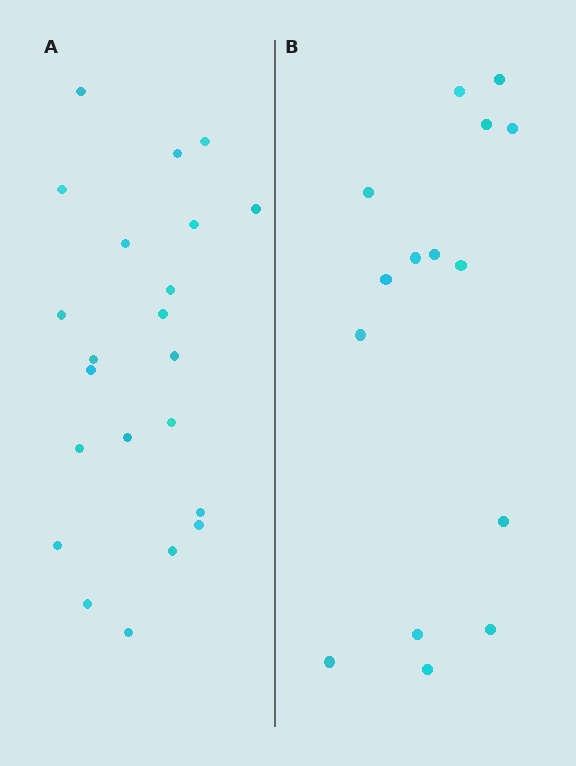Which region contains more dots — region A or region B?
Region A (the left region) has more dots.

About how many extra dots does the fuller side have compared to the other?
Region A has roughly 8 or so more dots than region B.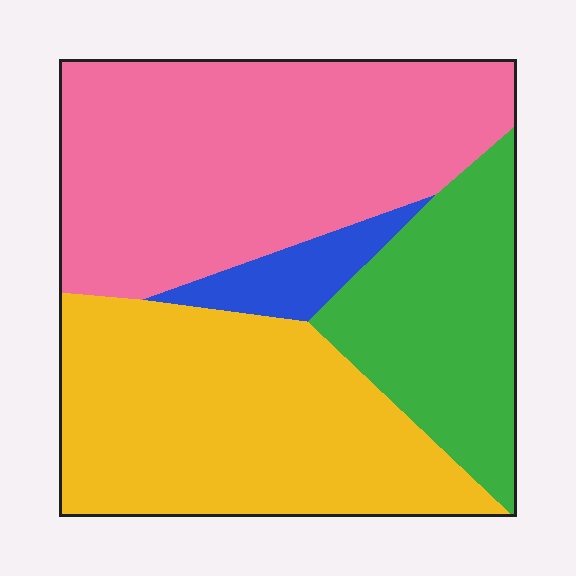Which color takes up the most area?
Pink, at roughly 40%.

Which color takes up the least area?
Blue, at roughly 5%.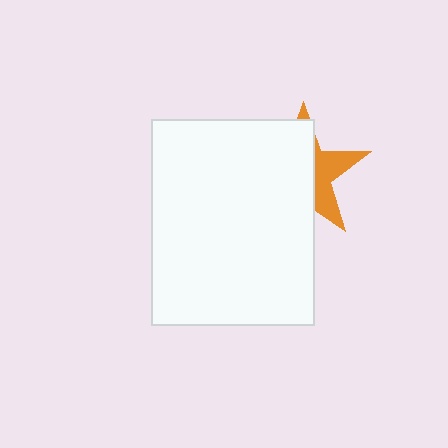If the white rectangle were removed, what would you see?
You would see the complete orange star.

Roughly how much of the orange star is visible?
A small part of it is visible (roughly 35%).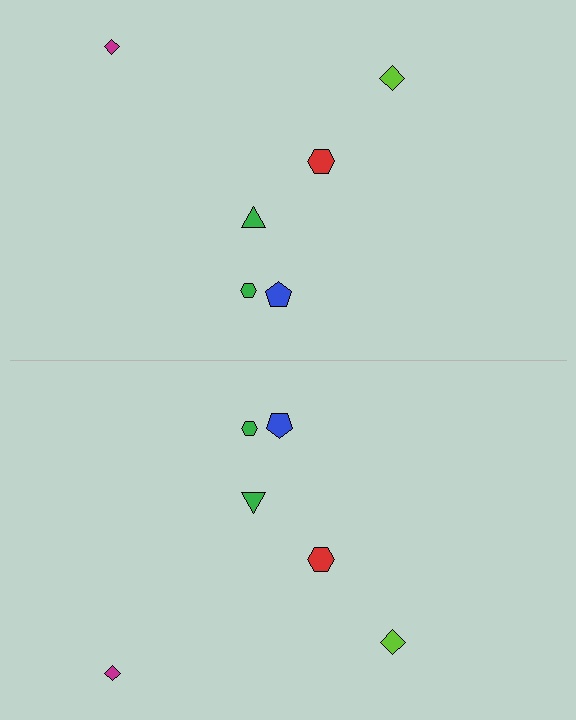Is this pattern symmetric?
Yes, this pattern has bilateral (reflection) symmetry.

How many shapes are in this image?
There are 12 shapes in this image.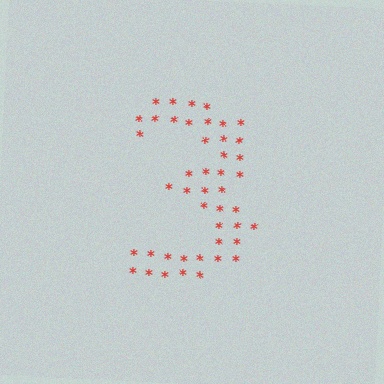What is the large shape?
The large shape is the digit 3.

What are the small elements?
The small elements are asterisks.